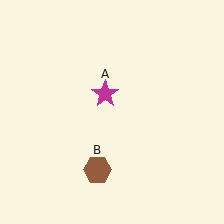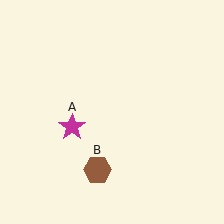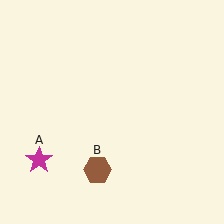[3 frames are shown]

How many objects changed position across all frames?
1 object changed position: magenta star (object A).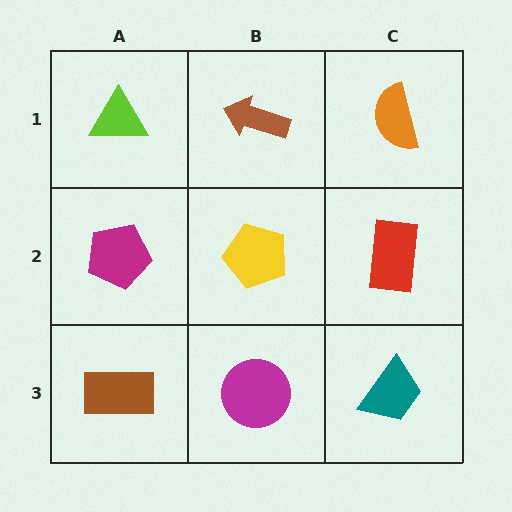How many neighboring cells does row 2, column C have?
3.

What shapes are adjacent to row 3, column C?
A red rectangle (row 2, column C), a magenta circle (row 3, column B).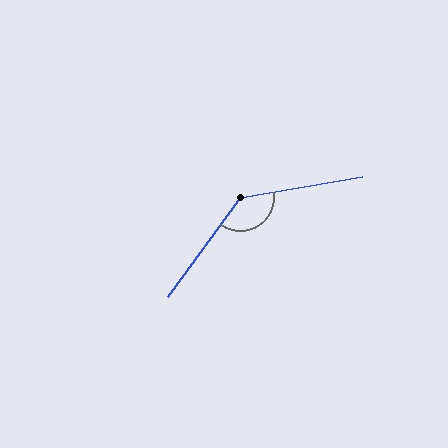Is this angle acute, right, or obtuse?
It is obtuse.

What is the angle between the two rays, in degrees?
Approximately 136 degrees.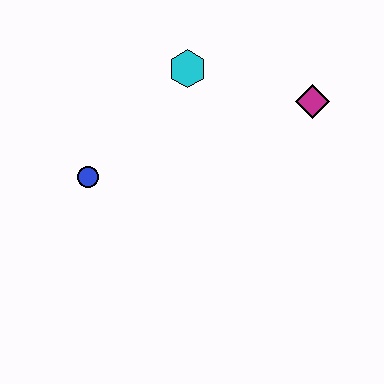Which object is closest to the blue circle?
The cyan hexagon is closest to the blue circle.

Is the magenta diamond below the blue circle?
No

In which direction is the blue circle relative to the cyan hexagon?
The blue circle is below the cyan hexagon.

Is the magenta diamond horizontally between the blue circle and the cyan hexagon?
No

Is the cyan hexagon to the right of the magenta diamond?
No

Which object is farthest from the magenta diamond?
The blue circle is farthest from the magenta diamond.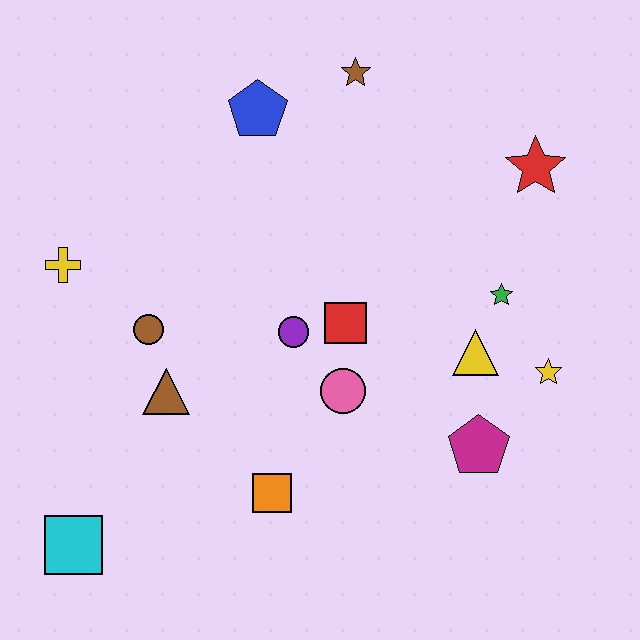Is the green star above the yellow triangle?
Yes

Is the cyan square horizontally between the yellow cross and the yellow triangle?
Yes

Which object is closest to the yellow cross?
The brown circle is closest to the yellow cross.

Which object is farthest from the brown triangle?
The red star is farthest from the brown triangle.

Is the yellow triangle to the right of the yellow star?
No